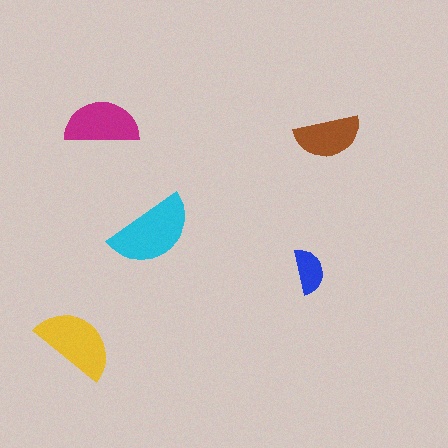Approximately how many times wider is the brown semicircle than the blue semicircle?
About 1.5 times wider.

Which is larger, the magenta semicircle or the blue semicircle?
The magenta one.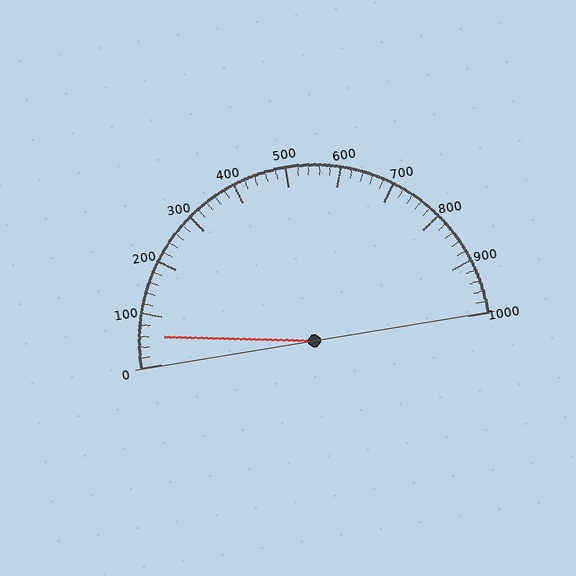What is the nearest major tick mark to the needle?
The nearest major tick mark is 100.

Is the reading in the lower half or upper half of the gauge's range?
The reading is in the lower half of the range (0 to 1000).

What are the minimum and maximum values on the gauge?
The gauge ranges from 0 to 1000.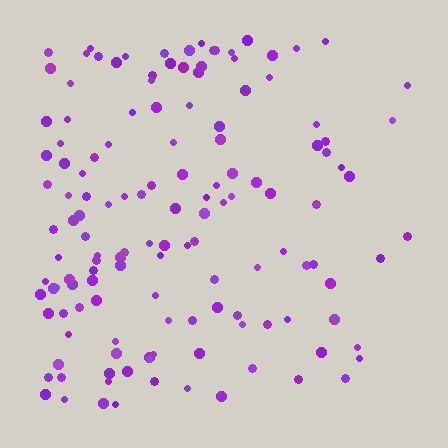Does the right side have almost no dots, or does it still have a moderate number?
Still a moderate number, just noticeably fewer than the left.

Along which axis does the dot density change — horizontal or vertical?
Horizontal.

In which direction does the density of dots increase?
From right to left, with the left side densest.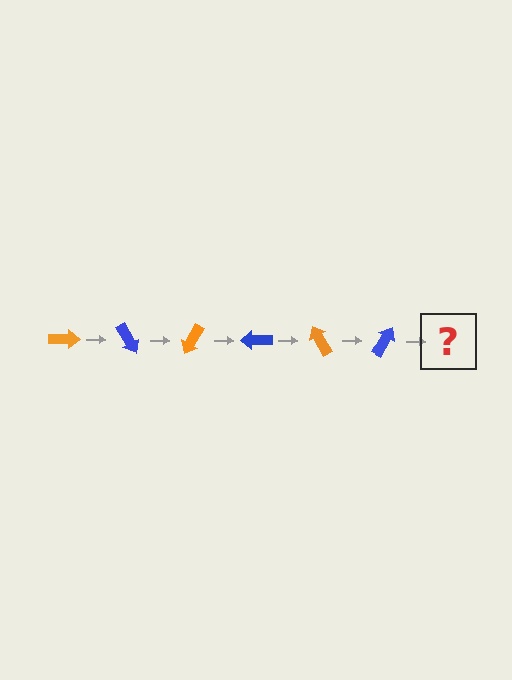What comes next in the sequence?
The next element should be an orange arrow, rotated 360 degrees from the start.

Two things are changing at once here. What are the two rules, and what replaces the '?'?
The two rules are that it rotates 60 degrees each step and the color cycles through orange and blue. The '?' should be an orange arrow, rotated 360 degrees from the start.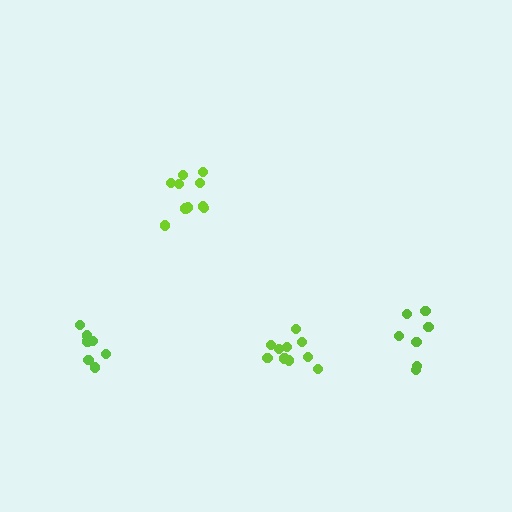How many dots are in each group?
Group 1: 7 dots, Group 2: 10 dots, Group 3: 7 dots, Group 4: 10 dots (34 total).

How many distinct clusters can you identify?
There are 4 distinct clusters.